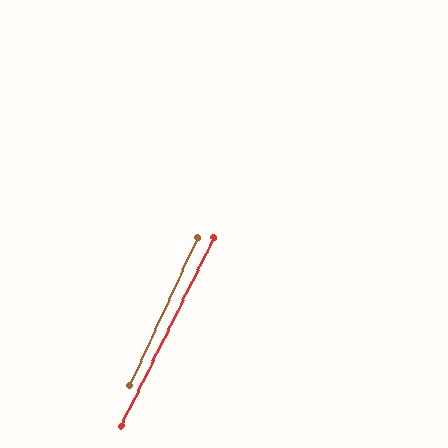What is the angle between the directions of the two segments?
Approximately 1 degree.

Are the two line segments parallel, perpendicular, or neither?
Parallel — their directions differ by only 1.5°.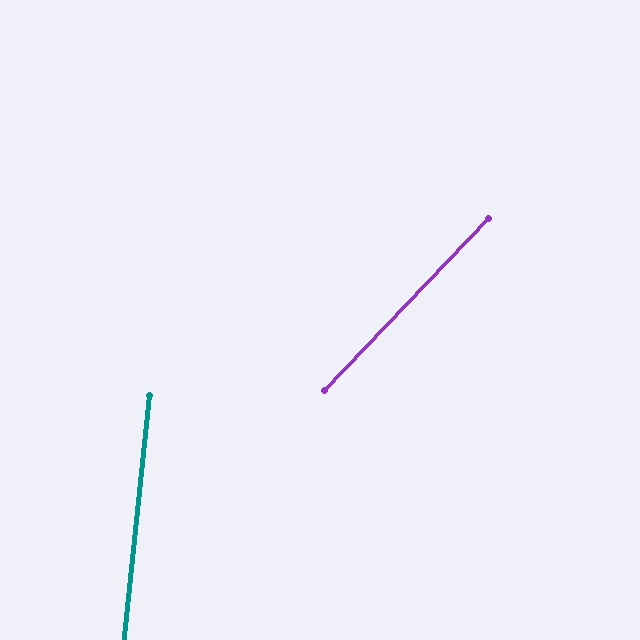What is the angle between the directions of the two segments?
Approximately 38 degrees.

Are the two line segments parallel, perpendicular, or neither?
Neither parallel nor perpendicular — they differ by about 38°.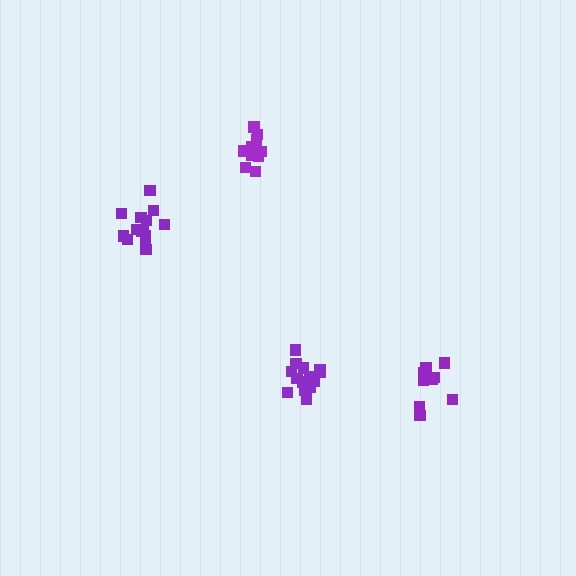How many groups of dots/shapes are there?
There are 4 groups.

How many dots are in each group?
Group 1: 14 dots, Group 2: 15 dots, Group 3: 10 dots, Group 4: 10 dots (49 total).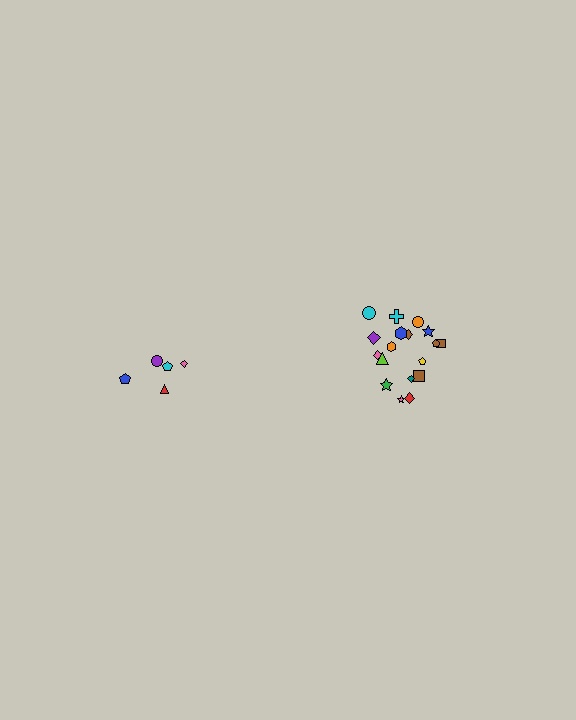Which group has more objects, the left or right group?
The right group.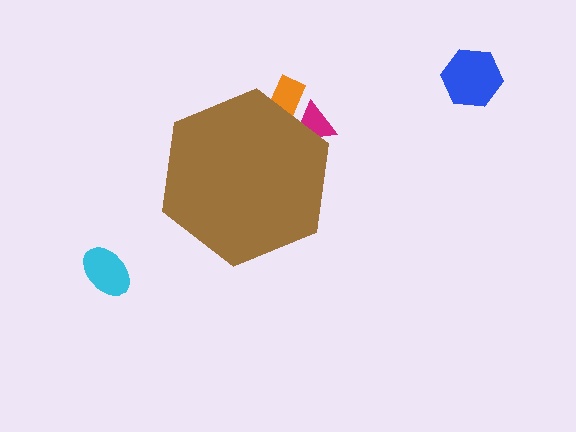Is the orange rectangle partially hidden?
Yes, the orange rectangle is partially hidden behind the brown hexagon.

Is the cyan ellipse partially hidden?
No, the cyan ellipse is fully visible.